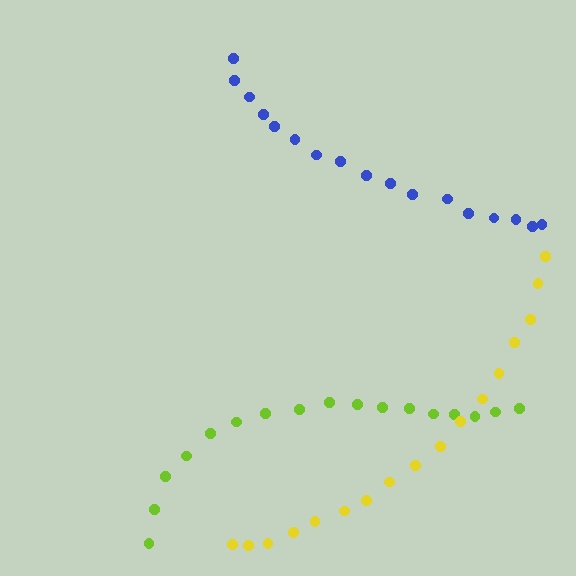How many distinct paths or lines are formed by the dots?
There are 3 distinct paths.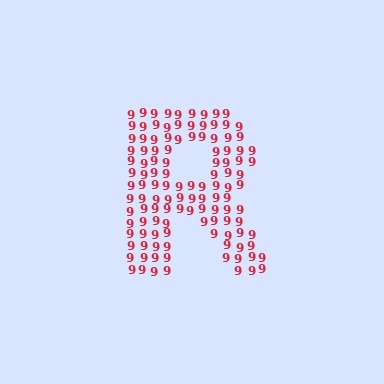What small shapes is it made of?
It is made of small digit 9's.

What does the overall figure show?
The overall figure shows the letter R.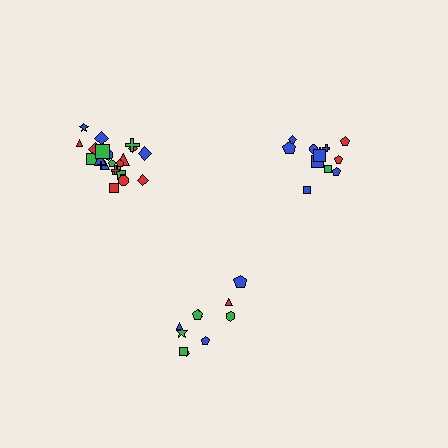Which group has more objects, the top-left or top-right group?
The top-left group.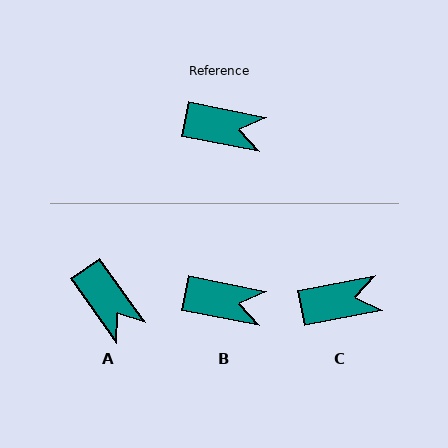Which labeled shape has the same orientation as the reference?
B.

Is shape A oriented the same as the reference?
No, it is off by about 43 degrees.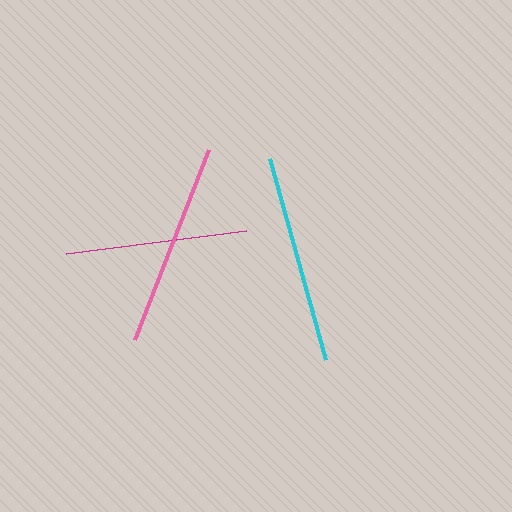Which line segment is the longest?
The cyan line is the longest at approximately 209 pixels.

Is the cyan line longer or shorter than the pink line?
The cyan line is longer than the pink line.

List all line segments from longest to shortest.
From longest to shortest: cyan, pink, magenta.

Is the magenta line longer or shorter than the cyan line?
The cyan line is longer than the magenta line.